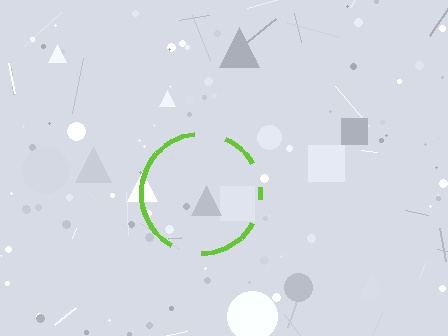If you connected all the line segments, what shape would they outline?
They would outline a circle.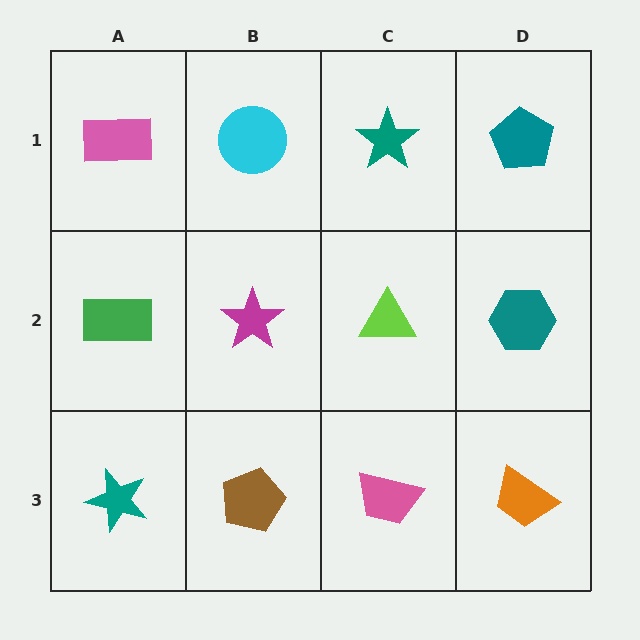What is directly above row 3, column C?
A lime triangle.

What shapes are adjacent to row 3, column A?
A green rectangle (row 2, column A), a brown pentagon (row 3, column B).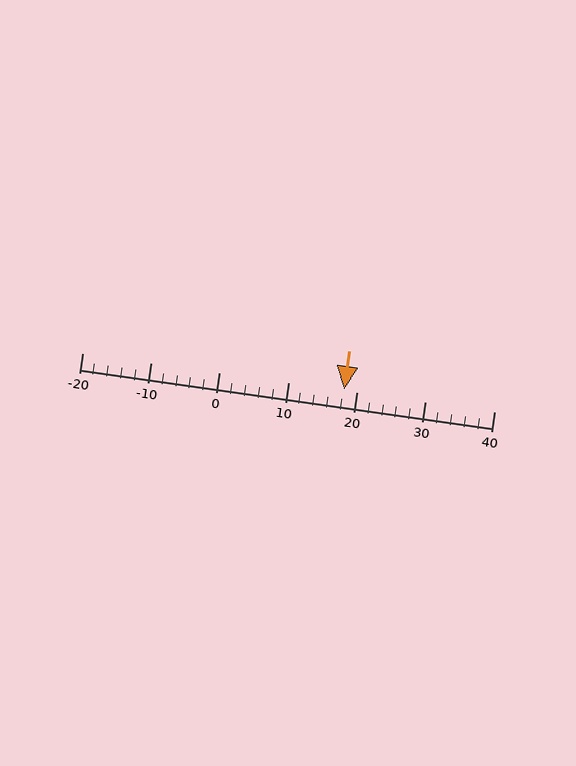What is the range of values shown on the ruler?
The ruler shows values from -20 to 40.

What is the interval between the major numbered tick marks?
The major tick marks are spaced 10 units apart.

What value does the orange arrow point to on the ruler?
The orange arrow points to approximately 18.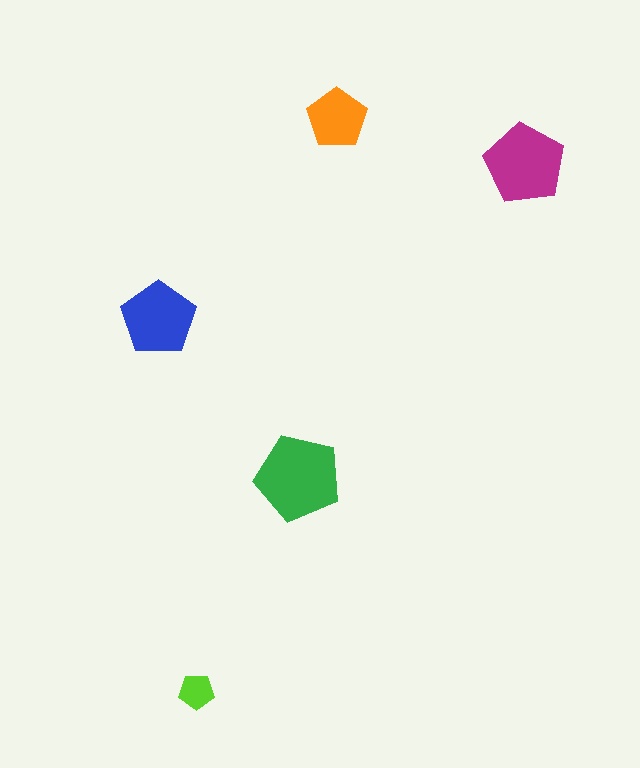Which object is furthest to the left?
The blue pentagon is leftmost.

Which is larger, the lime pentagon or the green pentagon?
The green one.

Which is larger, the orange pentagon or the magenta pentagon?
The magenta one.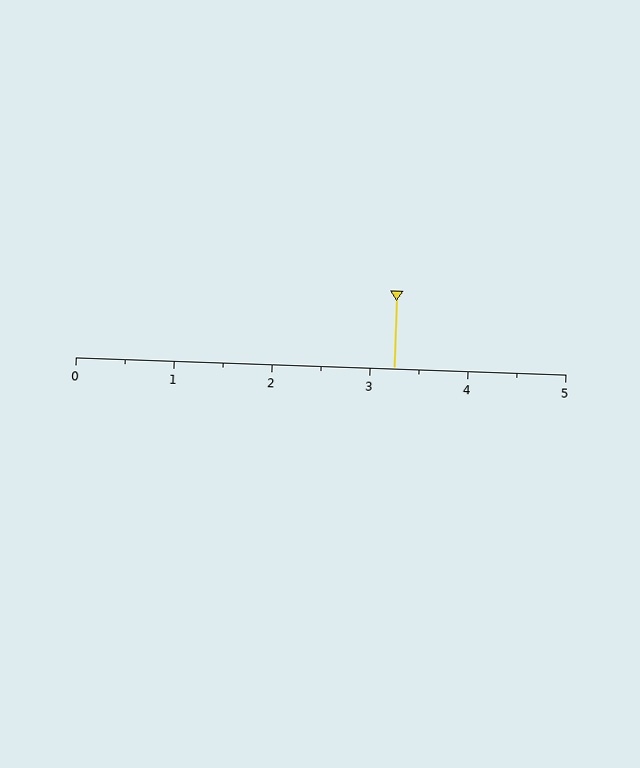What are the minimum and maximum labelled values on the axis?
The axis runs from 0 to 5.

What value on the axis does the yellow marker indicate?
The marker indicates approximately 3.2.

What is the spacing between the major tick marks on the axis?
The major ticks are spaced 1 apart.